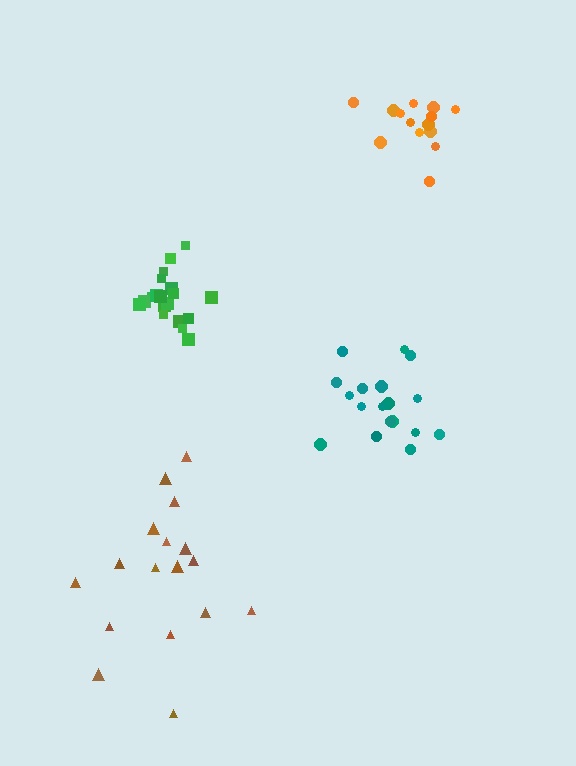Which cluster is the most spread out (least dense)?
Brown.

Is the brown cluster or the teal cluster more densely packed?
Teal.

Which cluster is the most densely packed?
Green.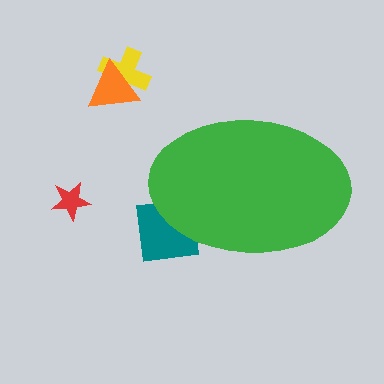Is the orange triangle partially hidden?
No, the orange triangle is fully visible.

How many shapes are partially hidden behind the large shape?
1 shape is partially hidden.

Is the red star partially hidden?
No, the red star is fully visible.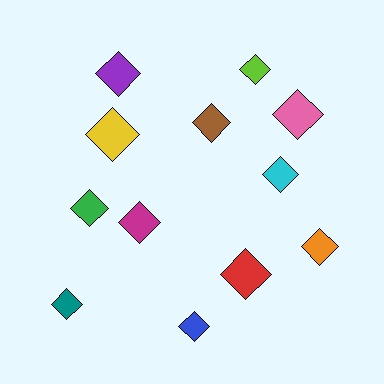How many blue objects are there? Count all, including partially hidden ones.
There is 1 blue object.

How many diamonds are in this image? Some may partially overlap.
There are 12 diamonds.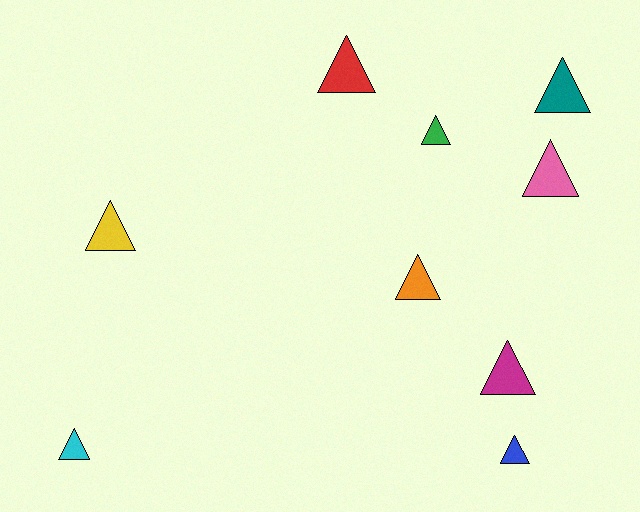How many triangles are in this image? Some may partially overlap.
There are 9 triangles.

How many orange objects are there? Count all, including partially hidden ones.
There is 1 orange object.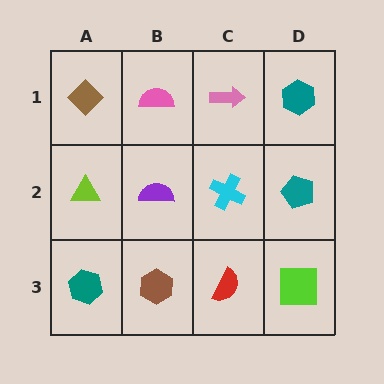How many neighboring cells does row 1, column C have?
3.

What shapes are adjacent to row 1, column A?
A lime triangle (row 2, column A), a pink semicircle (row 1, column B).